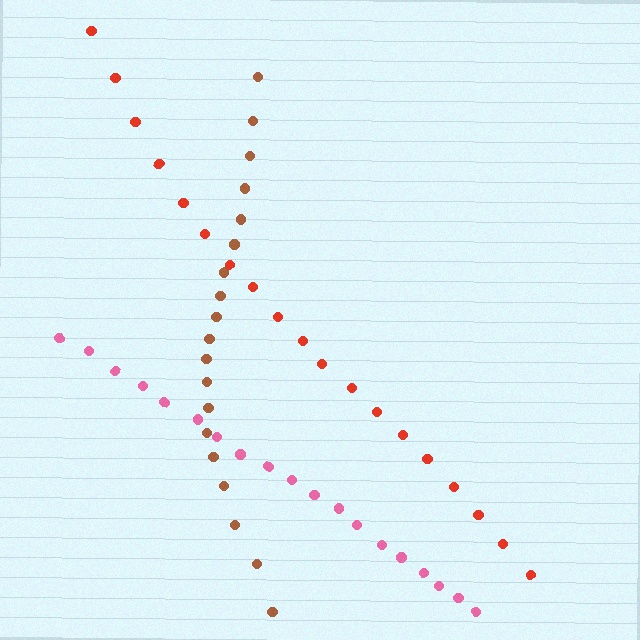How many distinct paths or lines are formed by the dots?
There are 3 distinct paths.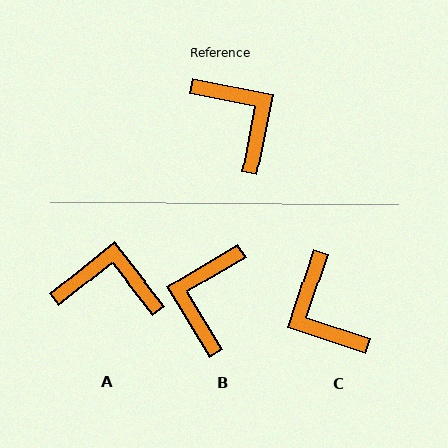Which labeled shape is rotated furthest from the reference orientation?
C, about 173 degrees away.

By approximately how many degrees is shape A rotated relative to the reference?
Approximately 50 degrees counter-clockwise.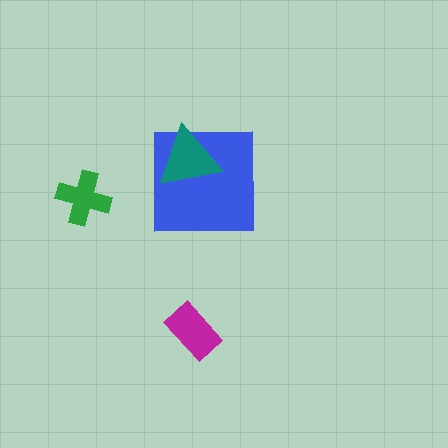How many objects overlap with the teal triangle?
1 object overlaps with the teal triangle.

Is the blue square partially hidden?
Yes, it is partially covered by another shape.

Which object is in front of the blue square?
The teal triangle is in front of the blue square.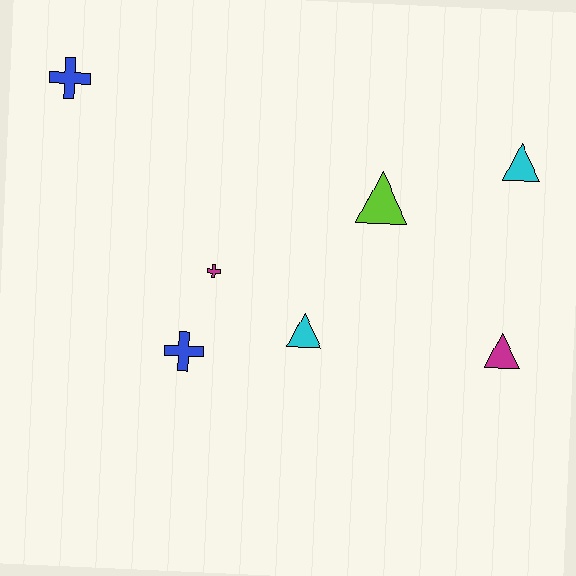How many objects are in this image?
There are 7 objects.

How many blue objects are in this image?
There are 2 blue objects.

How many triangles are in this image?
There are 4 triangles.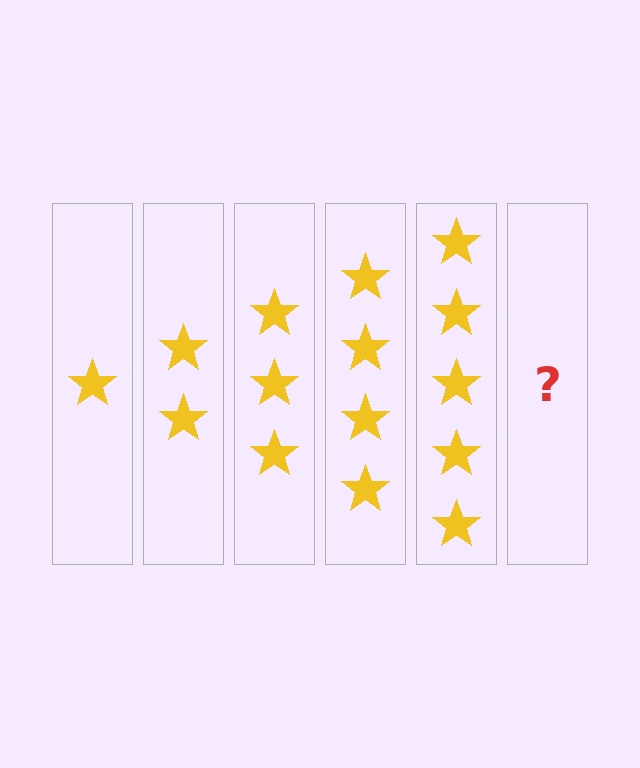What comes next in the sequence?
The next element should be 6 stars.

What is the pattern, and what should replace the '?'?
The pattern is that each step adds one more star. The '?' should be 6 stars.